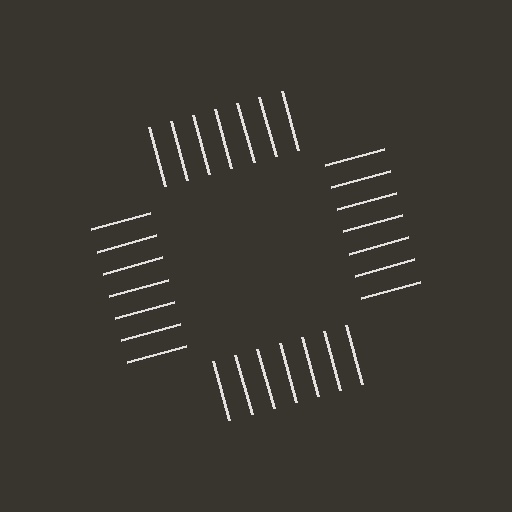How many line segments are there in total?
28 — 7 along each of the 4 edges.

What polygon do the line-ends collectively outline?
An illusory square — the line segments terminate on its edges but no continuous stroke is drawn.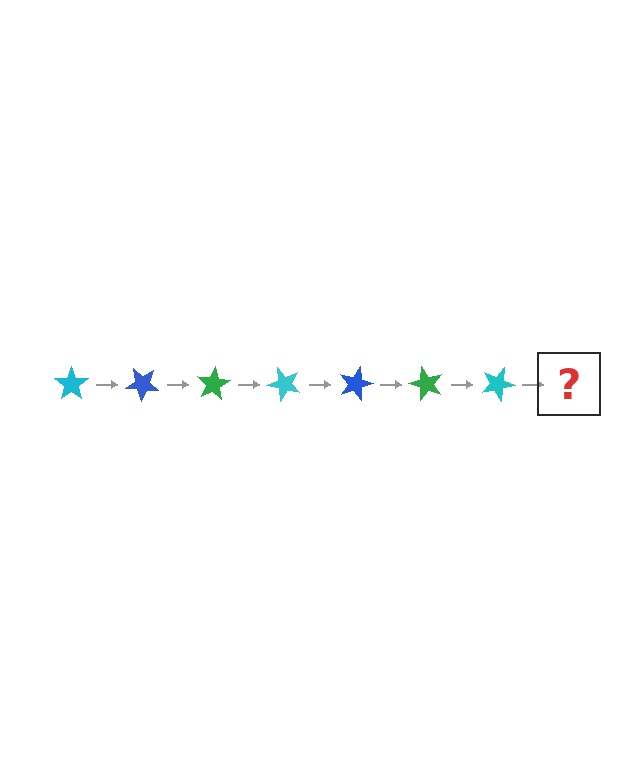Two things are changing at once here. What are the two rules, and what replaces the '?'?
The two rules are that it rotates 40 degrees each step and the color cycles through cyan, blue, and green. The '?' should be a blue star, rotated 280 degrees from the start.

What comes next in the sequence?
The next element should be a blue star, rotated 280 degrees from the start.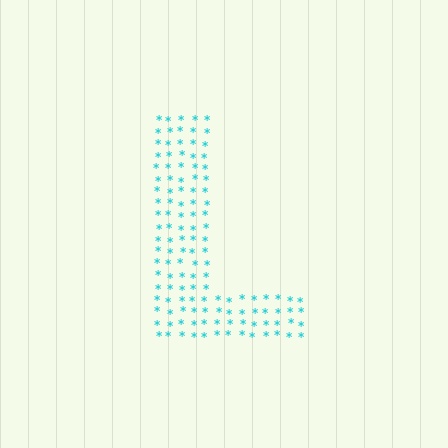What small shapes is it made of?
It is made of small asterisks.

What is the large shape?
The large shape is the letter L.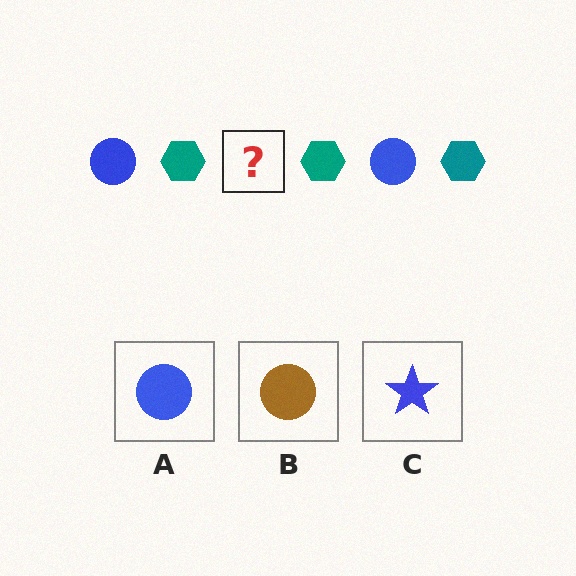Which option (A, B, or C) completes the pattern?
A.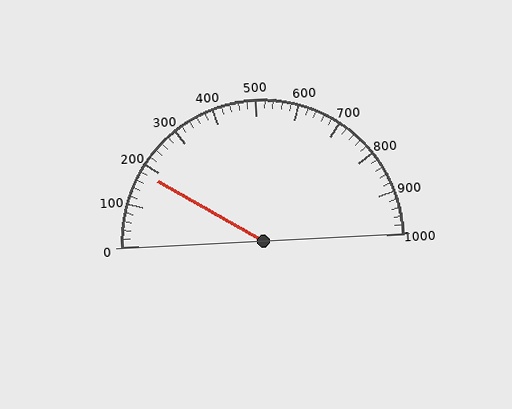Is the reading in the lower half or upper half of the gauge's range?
The reading is in the lower half of the range (0 to 1000).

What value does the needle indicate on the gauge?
The needle indicates approximately 180.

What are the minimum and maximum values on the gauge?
The gauge ranges from 0 to 1000.